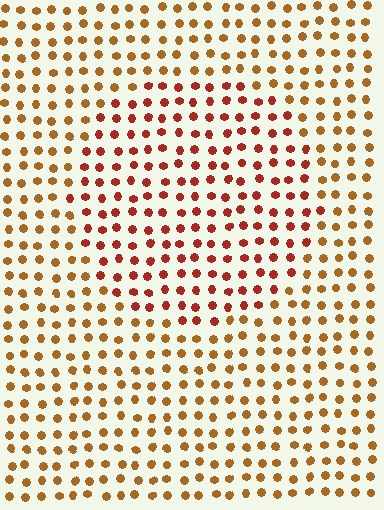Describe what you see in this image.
The image is filled with small brown elements in a uniform arrangement. A circle-shaped region is visible where the elements are tinted to a slightly different hue, forming a subtle color boundary.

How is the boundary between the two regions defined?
The boundary is defined purely by a slight shift in hue (about 31 degrees). Spacing, size, and orientation are identical on both sides.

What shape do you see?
I see a circle.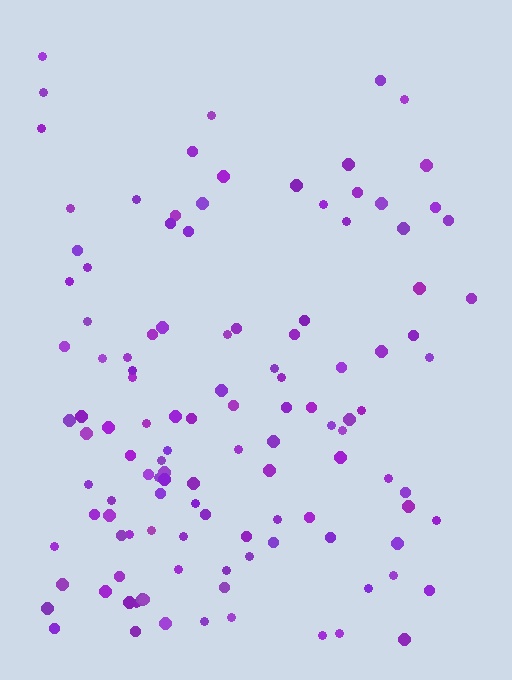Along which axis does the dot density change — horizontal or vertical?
Vertical.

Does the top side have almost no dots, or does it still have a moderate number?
Still a moderate number, just noticeably fewer than the bottom.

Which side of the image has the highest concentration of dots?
The bottom.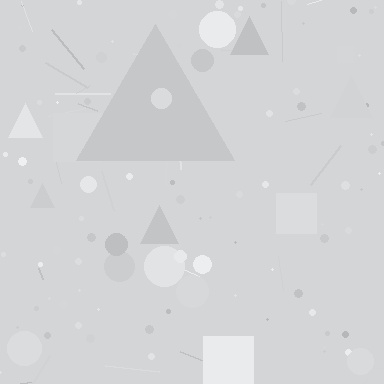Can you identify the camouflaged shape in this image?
The camouflaged shape is a triangle.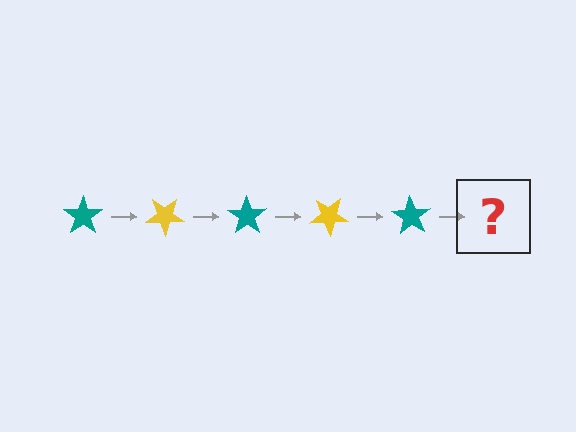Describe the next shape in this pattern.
It should be a yellow star, rotated 175 degrees from the start.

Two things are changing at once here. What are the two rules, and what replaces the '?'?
The two rules are that it rotates 35 degrees each step and the color cycles through teal and yellow. The '?' should be a yellow star, rotated 175 degrees from the start.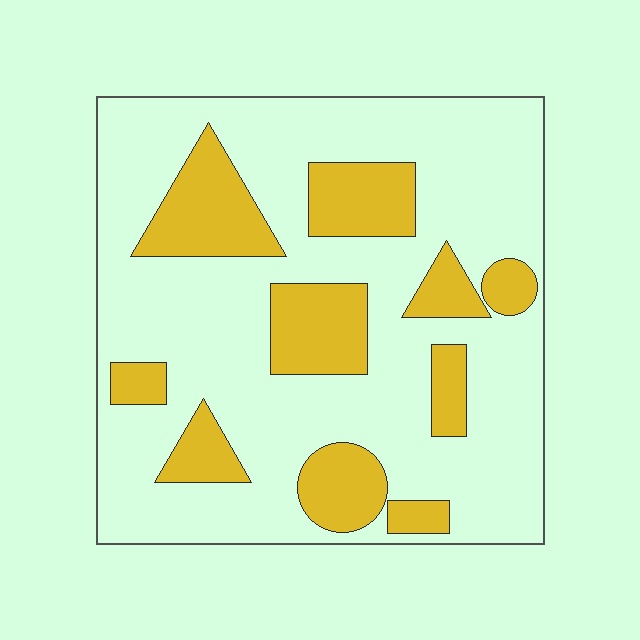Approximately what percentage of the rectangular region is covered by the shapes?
Approximately 25%.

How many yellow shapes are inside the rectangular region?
10.